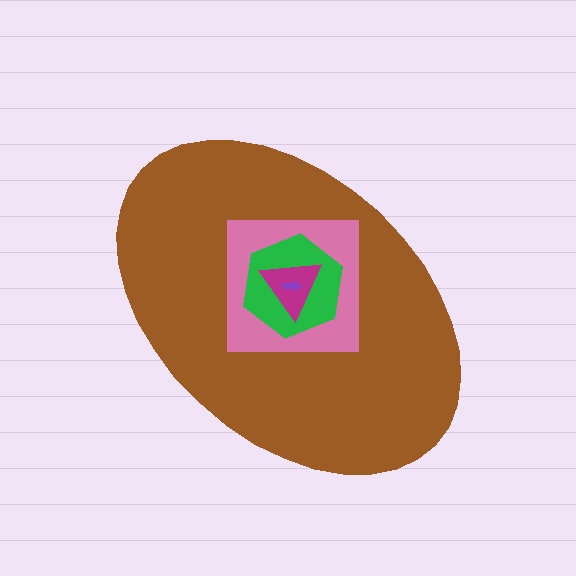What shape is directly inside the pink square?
The green hexagon.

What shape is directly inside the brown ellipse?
The pink square.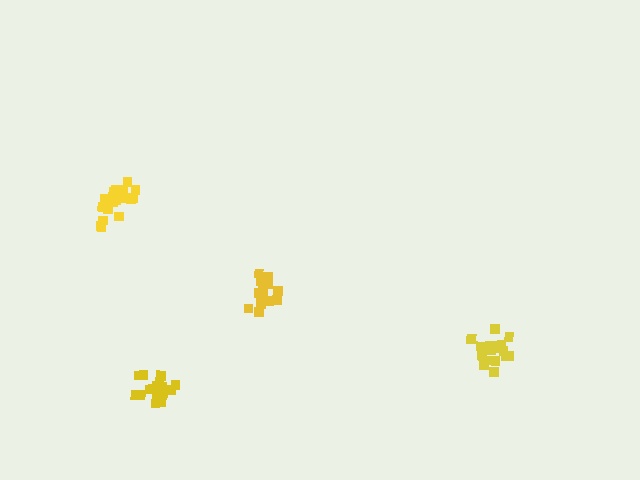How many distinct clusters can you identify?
There are 4 distinct clusters.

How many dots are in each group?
Group 1: 19 dots, Group 2: 15 dots, Group 3: 18 dots, Group 4: 20 dots (72 total).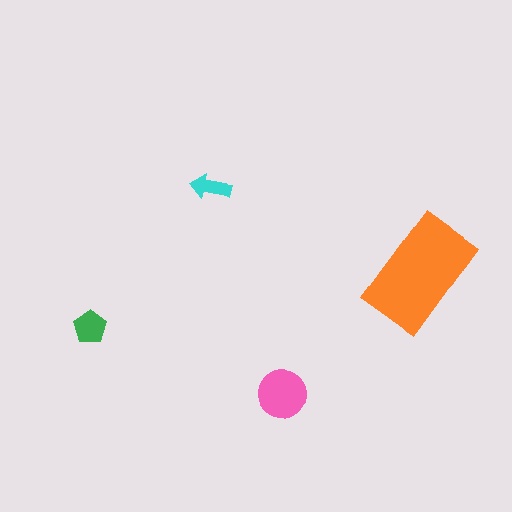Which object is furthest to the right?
The orange rectangle is rightmost.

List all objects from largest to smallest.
The orange rectangle, the pink circle, the green pentagon, the cyan arrow.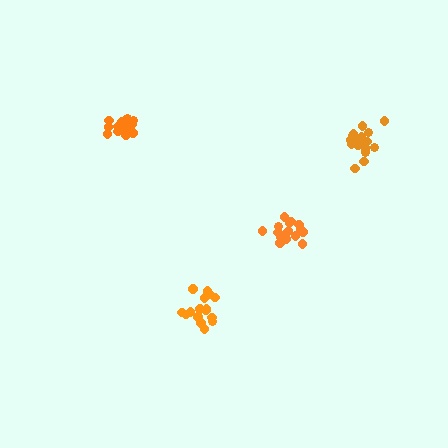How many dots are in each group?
Group 1: 16 dots, Group 2: 20 dots, Group 3: 16 dots, Group 4: 18 dots (70 total).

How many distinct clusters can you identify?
There are 4 distinct clusters.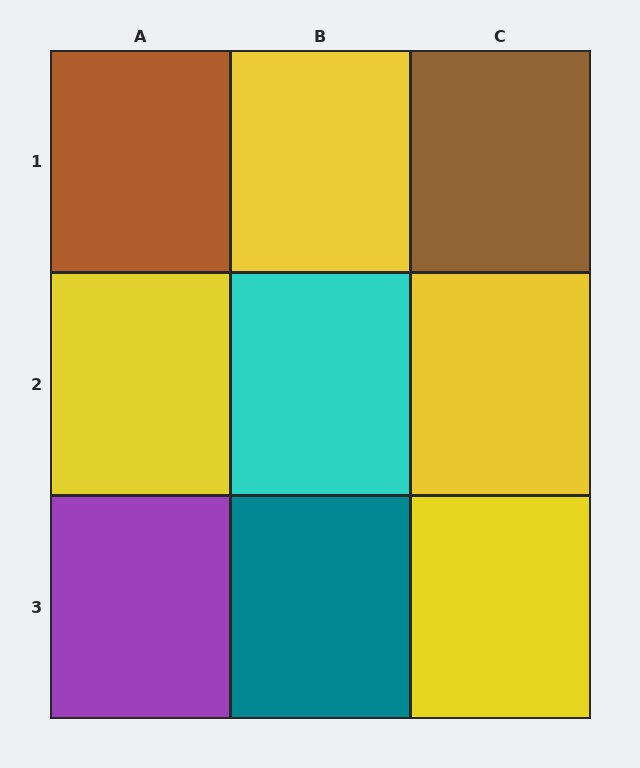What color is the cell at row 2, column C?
Yellow.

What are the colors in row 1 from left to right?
Brown, yellow, brown.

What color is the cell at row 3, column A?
Purple.